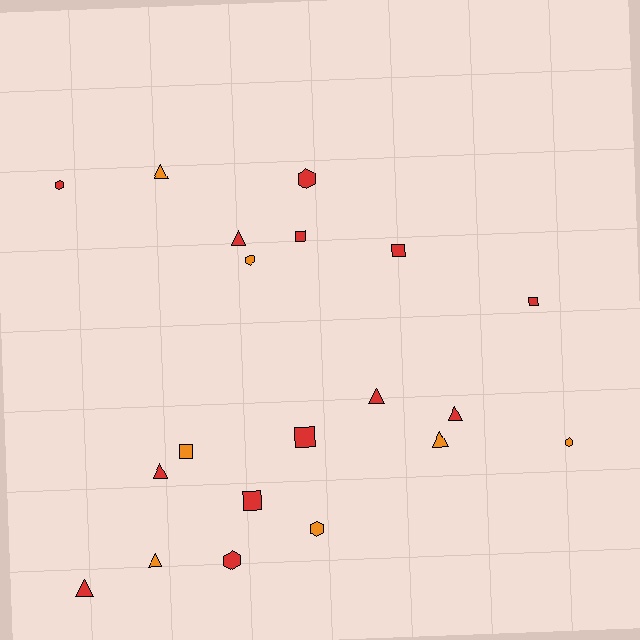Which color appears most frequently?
Red, with 13 objects.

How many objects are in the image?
There are 20 objects.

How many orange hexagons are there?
There are 3 orange hexagons.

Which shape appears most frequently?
Triangle, with 8 objects.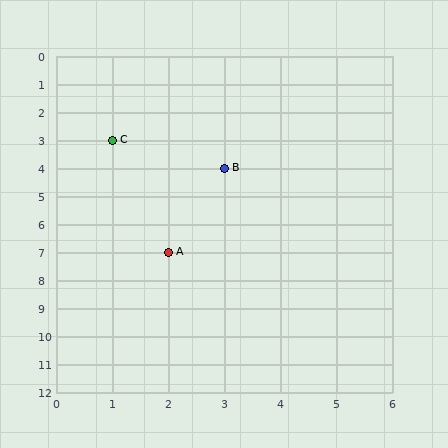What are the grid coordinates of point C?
Point C is at grid coordinates (1, 3).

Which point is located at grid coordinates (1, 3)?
Point C is at (1, 3).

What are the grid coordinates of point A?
Point A is at grid coordinates (2, 7).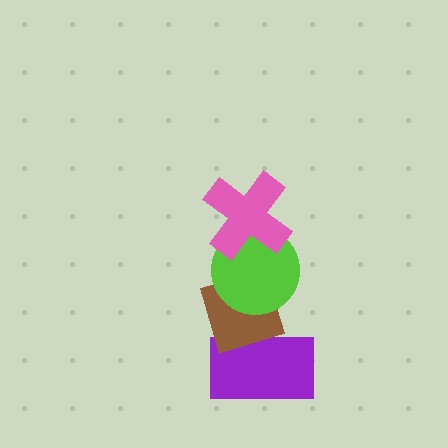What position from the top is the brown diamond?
The brown diamond is 3rd from the top.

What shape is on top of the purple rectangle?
The brown diamond is on top of the purple rectangle.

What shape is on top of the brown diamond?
The lime circle is on top of the brown diamond.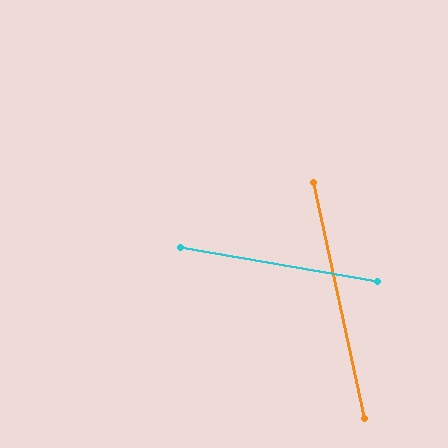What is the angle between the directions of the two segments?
Approximately 68 degrees.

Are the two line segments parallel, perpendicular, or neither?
Neither parallel nor perpendicular — they differ by about 68°.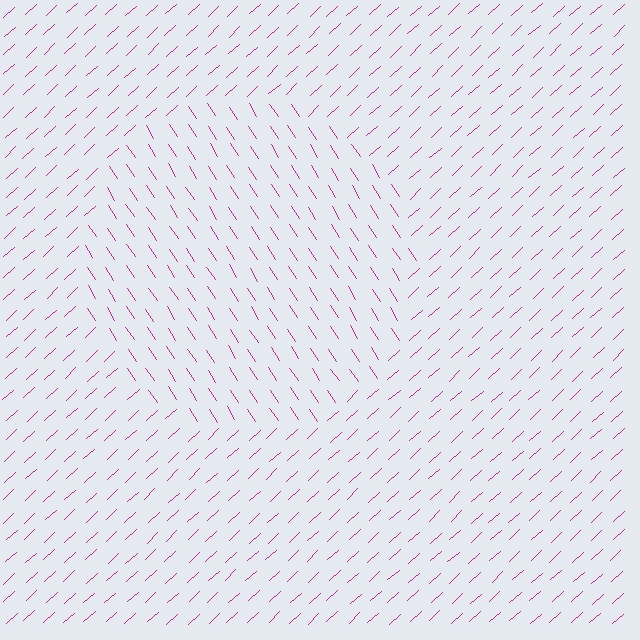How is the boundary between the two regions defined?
The boundary is defined purely by a change in line orientation (approximately 80 degrees difference). All lines are the same color and thickness.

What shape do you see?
I see a circle.